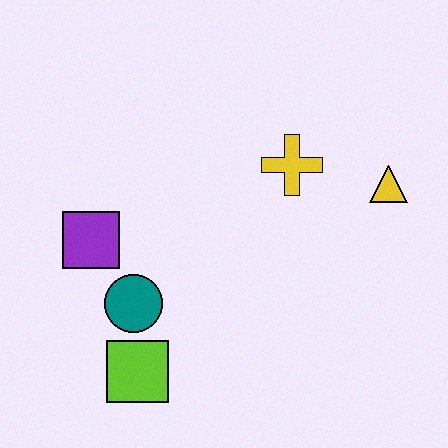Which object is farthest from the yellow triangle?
The lime square is farthest from the yellow triangle.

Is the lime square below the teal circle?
Yes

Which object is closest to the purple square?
The teal circle is closest to the purple square.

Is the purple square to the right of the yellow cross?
No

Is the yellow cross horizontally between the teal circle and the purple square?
No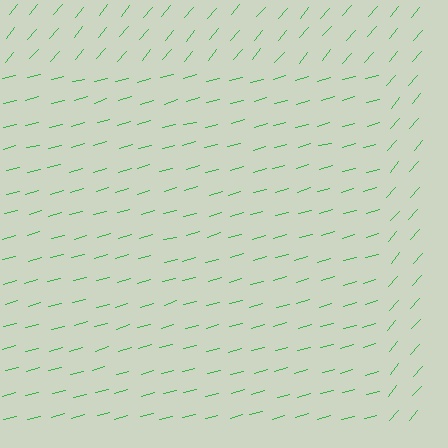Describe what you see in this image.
The image is filled with small green line segments. A rectangle region in the image has lines oriented differently from the surrounding lines, creating a visible texture boundary.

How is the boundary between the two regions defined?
The boundary is defined purely by a change in line orientation (approximately 34 degrees difference). All lines are the same color and thickness.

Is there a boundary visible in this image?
Yes, there is a texture boundary formed by a change in line orientation.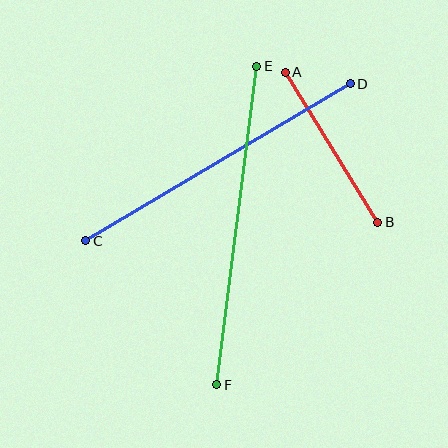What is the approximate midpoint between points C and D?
The midpoint is at approximately (218, 162) pixels.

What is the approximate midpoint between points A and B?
The midpoint is at approximately (332, 147) pixels.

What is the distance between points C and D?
The distance is approximately 308 pixels.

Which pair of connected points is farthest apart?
Points E and F are farthest apart.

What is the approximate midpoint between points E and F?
The midpoint is at approximately (237, 225) pixels.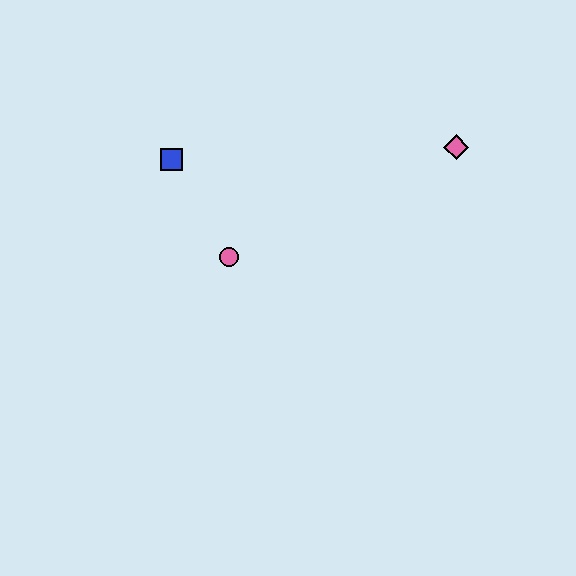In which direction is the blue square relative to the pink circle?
The blue square is above the pink circle.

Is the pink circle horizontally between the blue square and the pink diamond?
Yes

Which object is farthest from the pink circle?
The pink diamond is farthest from the pink circle.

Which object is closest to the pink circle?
The blue square is closest to the pink circle.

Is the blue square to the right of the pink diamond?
No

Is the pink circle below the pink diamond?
Yes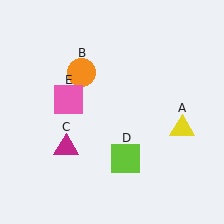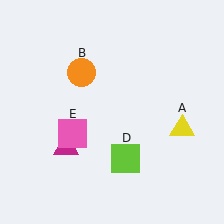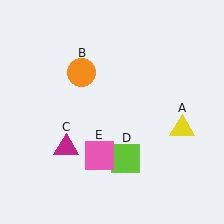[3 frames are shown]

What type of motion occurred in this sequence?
The pink square (object E) rotated counterclockwise around the center of the scene.